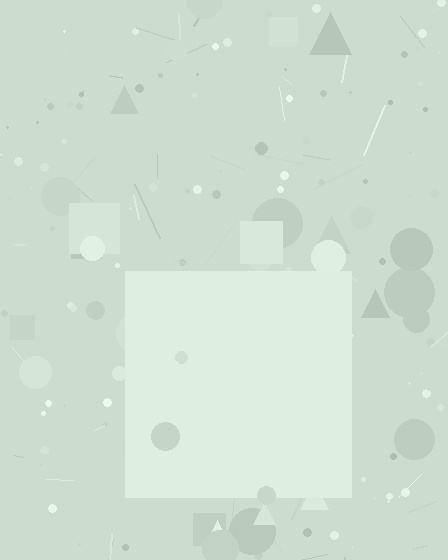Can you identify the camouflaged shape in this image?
The camouflaged shape is a square.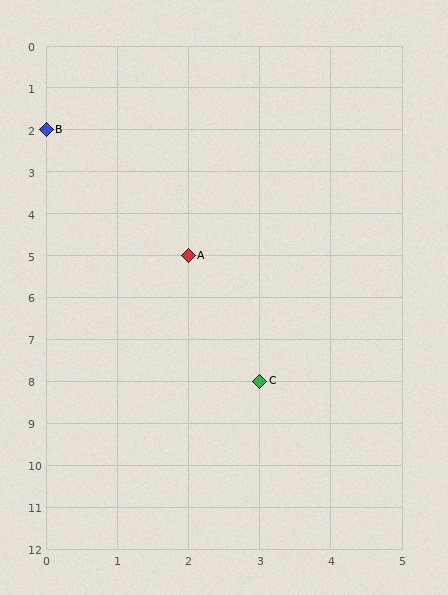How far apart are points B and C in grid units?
Points B and C are 3 columns and 6 rows apart (about 6.7 grid units diagonally).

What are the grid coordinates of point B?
Point B is at grid coordinates (0, 2).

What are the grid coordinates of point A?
Point A is at grid coordinates (2, 5).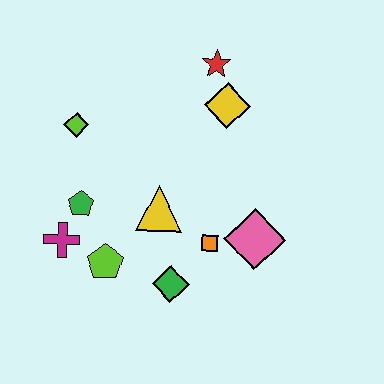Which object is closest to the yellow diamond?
The red star is closest to the yellow diamond.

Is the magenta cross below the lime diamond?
Yes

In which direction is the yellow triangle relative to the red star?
The yellow triangle is below the red star.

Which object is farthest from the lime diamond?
The pink diamond is farthest from the lime diamond.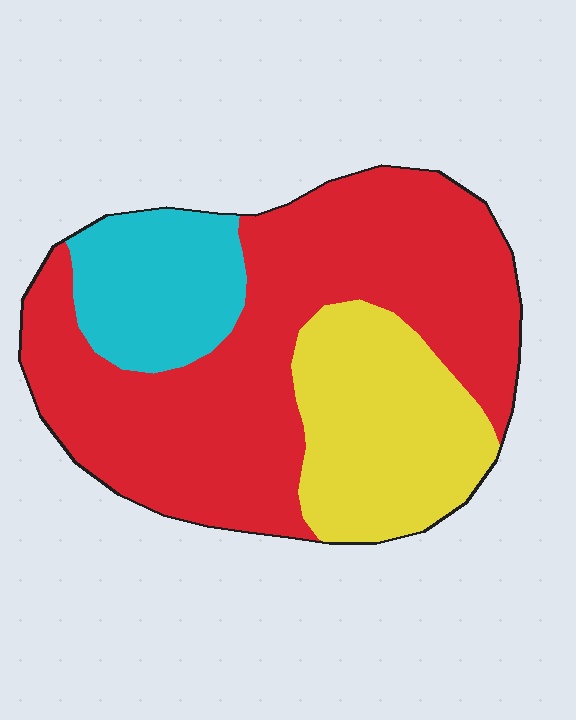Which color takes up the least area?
Cyan, at roughly 15%.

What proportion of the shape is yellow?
Yellow takes up about one quarter (1/4) of the shape.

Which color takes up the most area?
Red, at roughly 60%.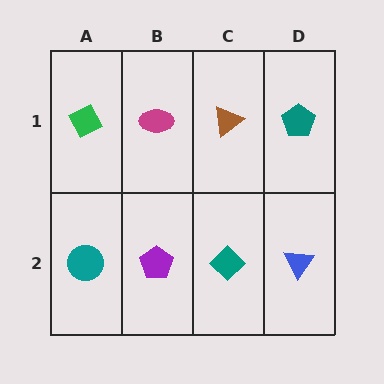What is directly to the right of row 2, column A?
A purple pentagon.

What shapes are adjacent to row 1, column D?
A blue triangle (row 2, column D), a brown triangle (row 1, column C).